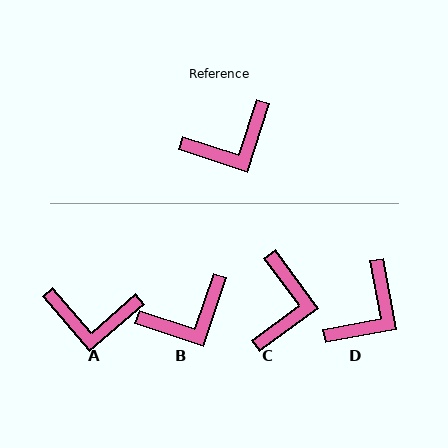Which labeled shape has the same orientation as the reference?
B.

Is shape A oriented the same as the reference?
No, it is off by about 31 degrees.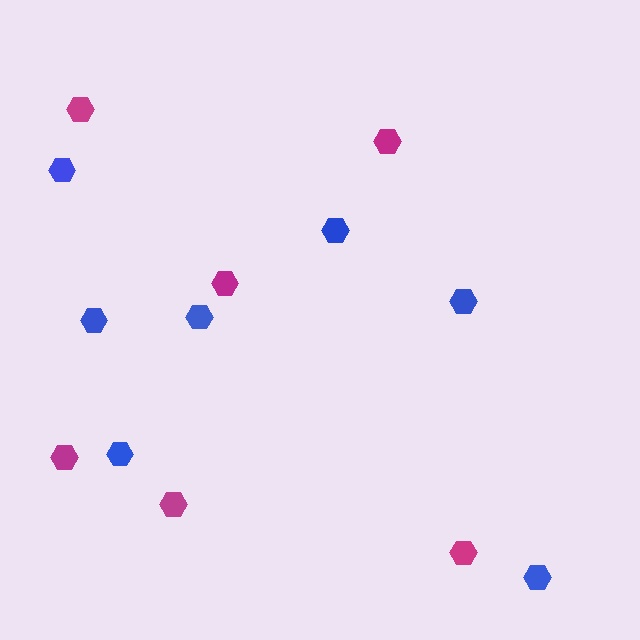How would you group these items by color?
There are 2 groups: one group of magenta hexagons (6) and one group of blue hexagons (7).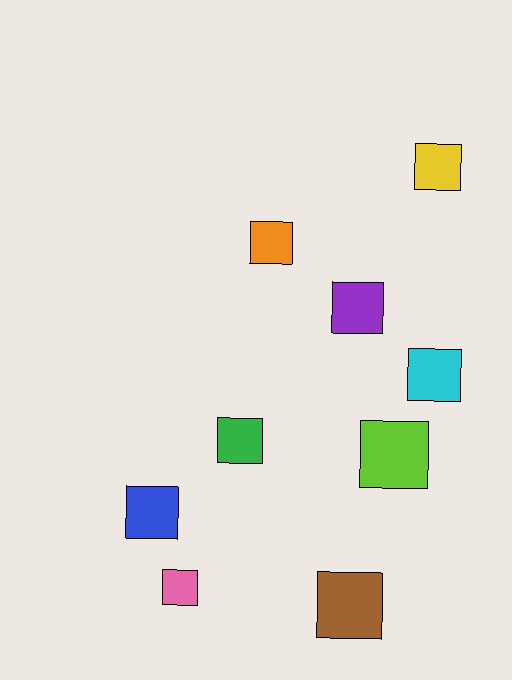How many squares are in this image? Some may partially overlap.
There are 9 squares.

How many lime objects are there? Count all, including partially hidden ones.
There is 1 lime object.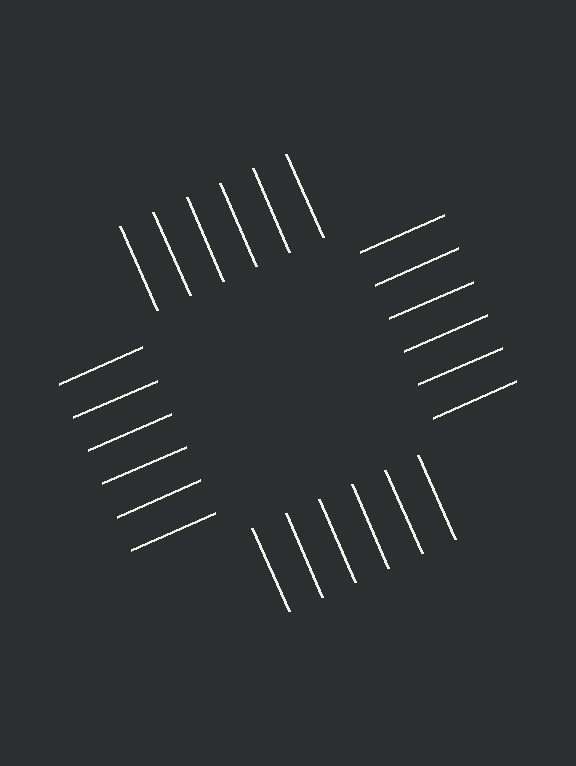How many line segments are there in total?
24 — 6 along each of the 4 edges.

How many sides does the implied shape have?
4 sides — the line-ends trace a square.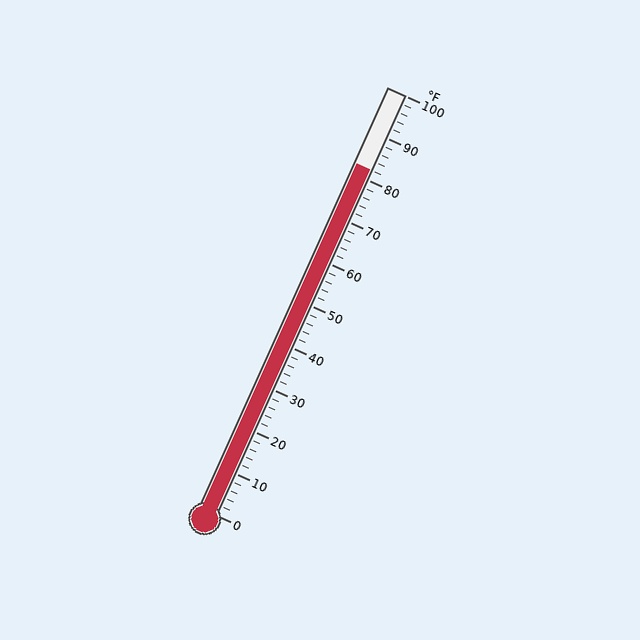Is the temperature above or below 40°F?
The temperature is above 40°F.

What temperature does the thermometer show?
The thermometer shows approximately 82°F.